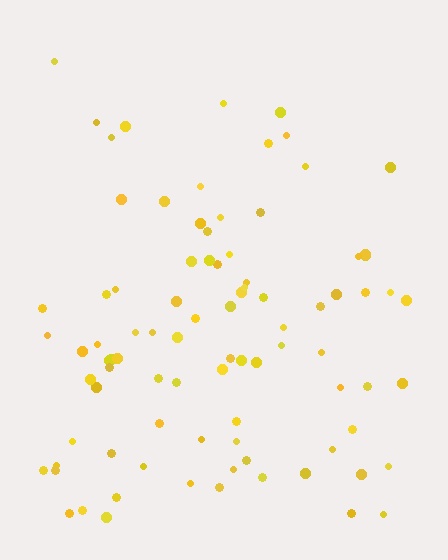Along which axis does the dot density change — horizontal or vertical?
Vertical.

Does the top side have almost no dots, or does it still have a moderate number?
Still a moderate number, just noticeably fewer than the bottom.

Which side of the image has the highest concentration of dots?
The bottom.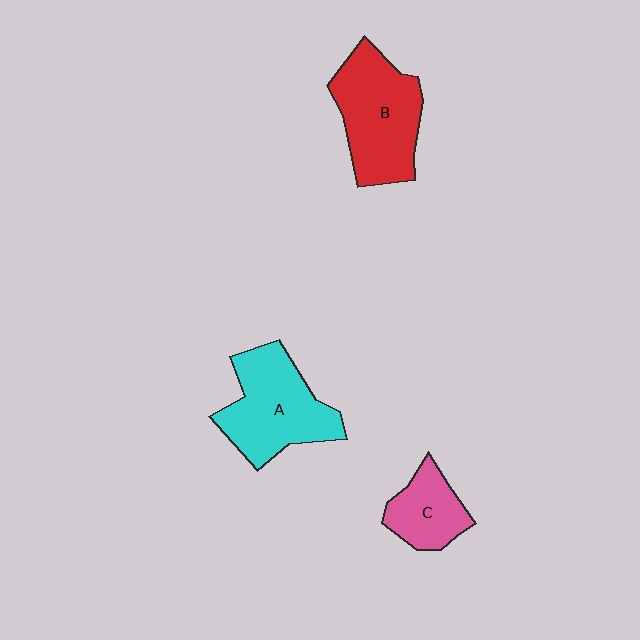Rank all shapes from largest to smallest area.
From largest to smallest: B (red), A (cyan), C (pink).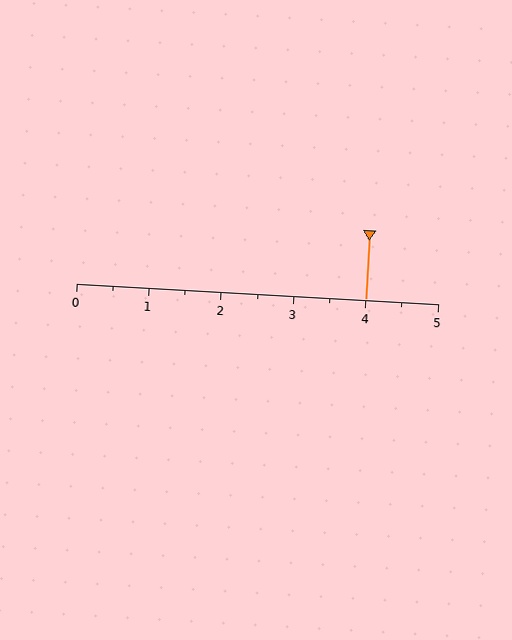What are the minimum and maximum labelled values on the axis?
The axis runs from 0 to 5.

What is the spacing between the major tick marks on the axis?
The major ticks are spaced 1 apart.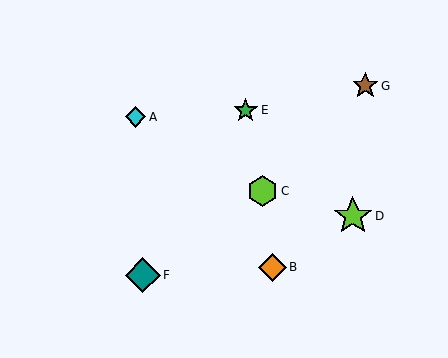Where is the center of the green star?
The center of the green star is at (246, 110).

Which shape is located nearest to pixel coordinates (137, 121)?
The cyan diamond (labeled A) at (136, 117) is nearest to that location.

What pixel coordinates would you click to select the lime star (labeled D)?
Click at (353, 216) to select the lime star D.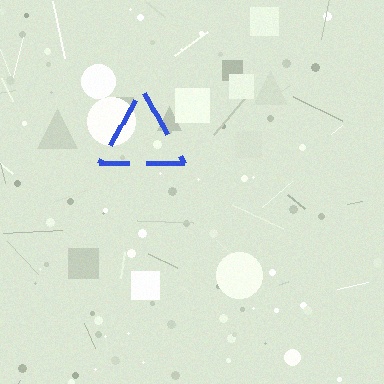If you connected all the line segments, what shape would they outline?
They would outline a triangle.